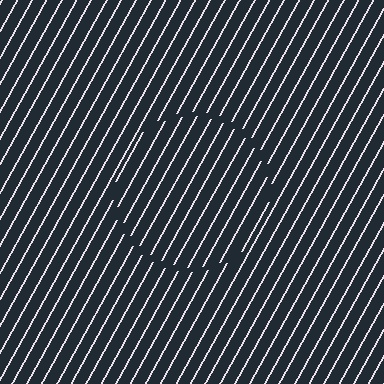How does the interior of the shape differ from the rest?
The interior of the shape contains the same grating, shifted by half a period — the contour is defined by the phase discontinuity where line-ends from the inner and outer gratings abut.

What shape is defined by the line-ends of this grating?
An illusory circle. The interior of the shape contains the same grating, shifted by half a period — the contour is defined by the phase discontinuity where line-ends from the inner and outer gratings abut.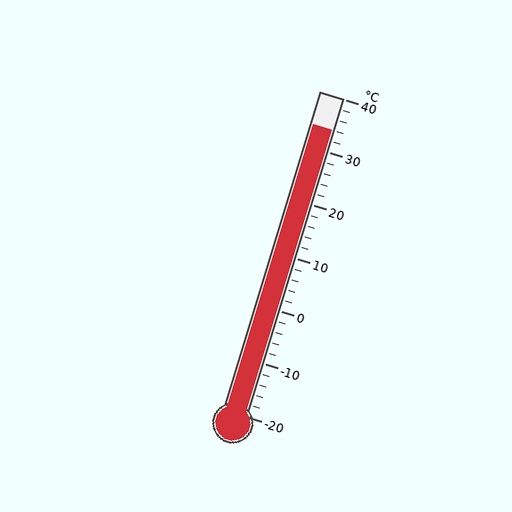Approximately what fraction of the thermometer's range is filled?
The thermometer is filled to approximately 90% of its range.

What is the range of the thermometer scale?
The thermometer scale ranges from -20°C to 40°C.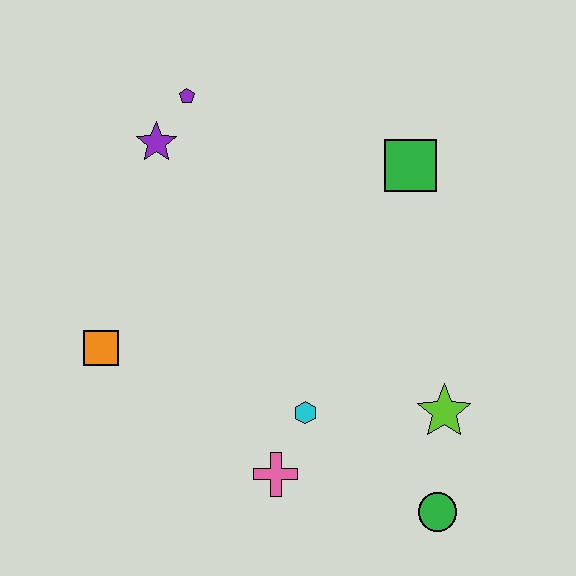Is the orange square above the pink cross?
Yes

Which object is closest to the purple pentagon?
The purple star is closest to the purple pentagon.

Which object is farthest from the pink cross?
The purple pentagon is farthest from the pink cross.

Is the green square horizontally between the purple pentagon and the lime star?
Yes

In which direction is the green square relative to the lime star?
The green square is above the lime star.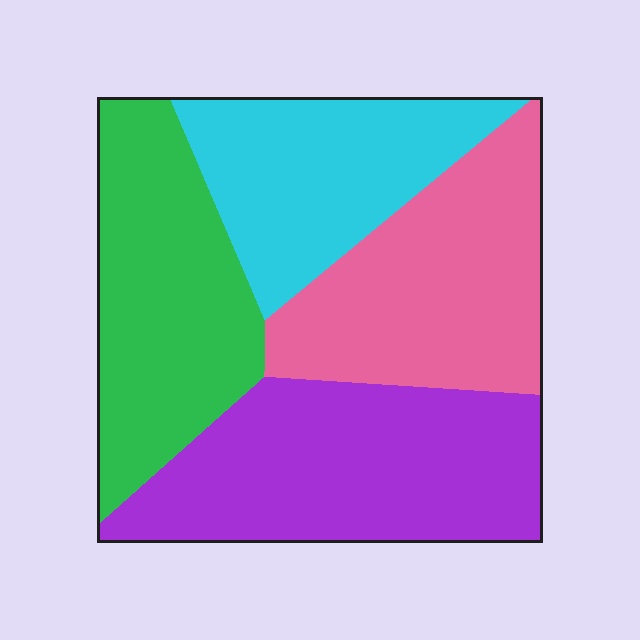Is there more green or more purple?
Purple.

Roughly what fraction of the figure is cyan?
Cyan takes up about one fifth (1/5) of the figure.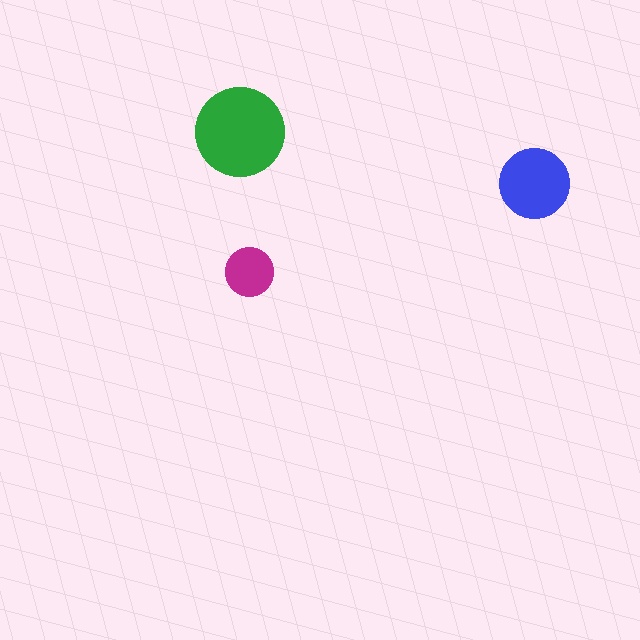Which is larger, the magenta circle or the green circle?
The green one.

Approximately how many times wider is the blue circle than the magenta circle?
About 1.5 times wider.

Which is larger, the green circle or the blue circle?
The green one.